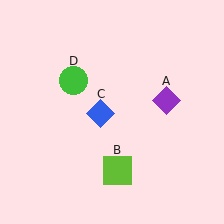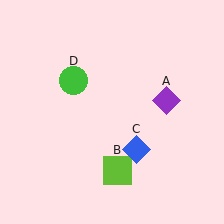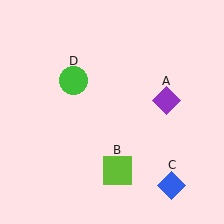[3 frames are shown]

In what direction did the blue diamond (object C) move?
The blue diamond (object C) moved down and to the right.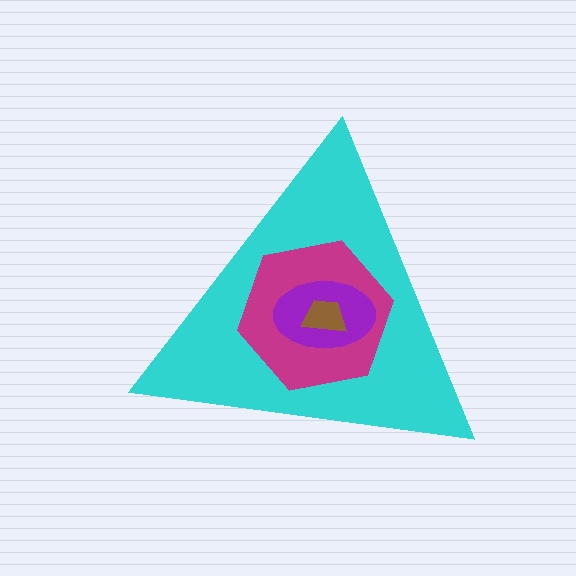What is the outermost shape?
The cyan triangle.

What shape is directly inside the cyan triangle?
The magenta hexagon.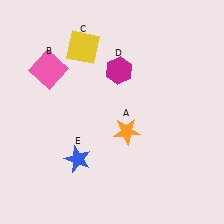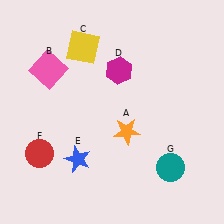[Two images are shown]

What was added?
A red circle (F), a teal circle (G) were added in Image 2.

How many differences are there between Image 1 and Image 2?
There are 2 differences between the two images.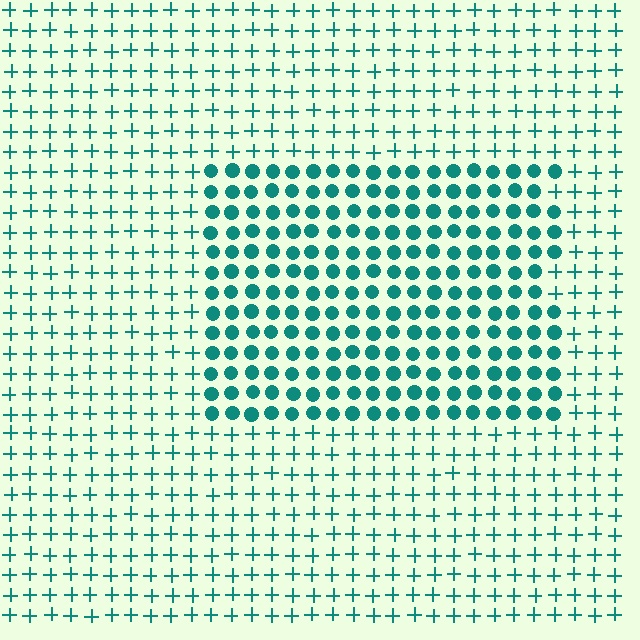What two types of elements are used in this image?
The image uses circles inside the rectangle region and plus signs outside it.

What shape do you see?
I see a rectangle.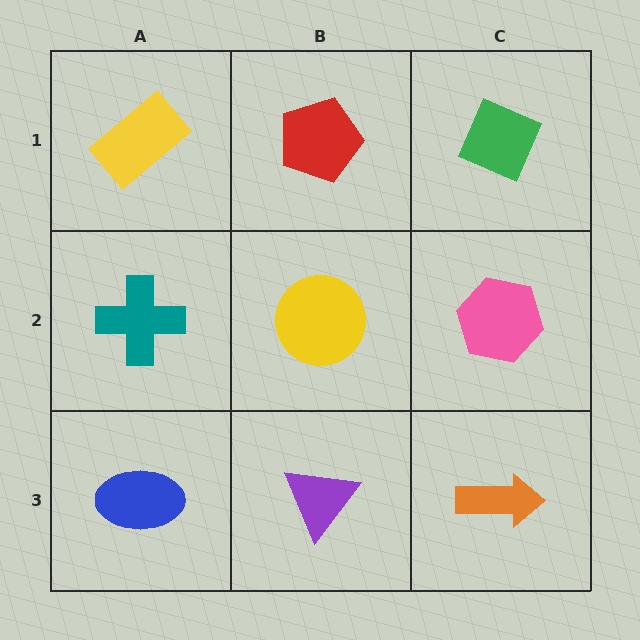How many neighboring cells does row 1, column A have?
2.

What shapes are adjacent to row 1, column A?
A teal cross (row 2, column A), a red pentagon (row 1, column B).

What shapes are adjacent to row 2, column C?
A green diamond (row 1, column C), an orange arrow (row 3, column C), a yellow circle (row 2, column B).